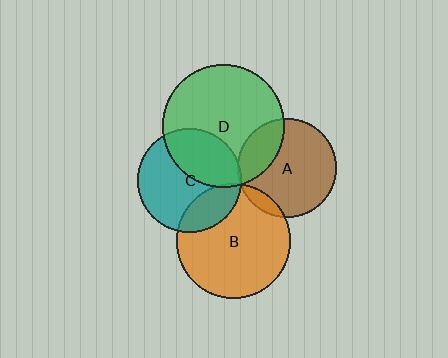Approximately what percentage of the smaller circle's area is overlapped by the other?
Approximately 5%.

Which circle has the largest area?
Circle D (green).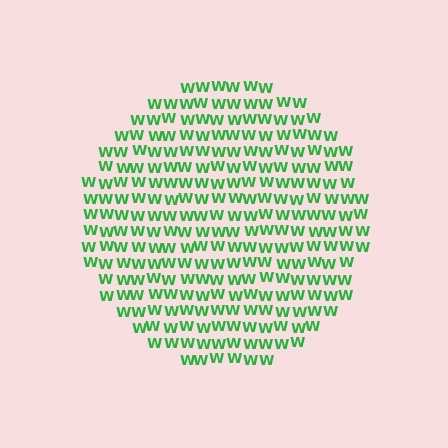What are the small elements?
The small elements are letter W's.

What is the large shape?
The large shape is a circle.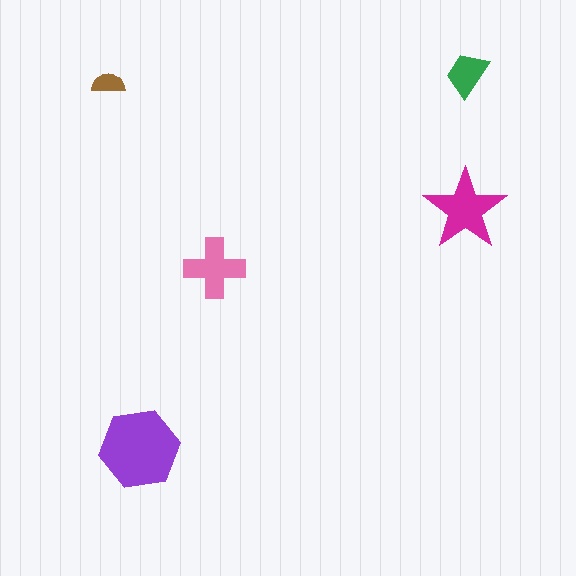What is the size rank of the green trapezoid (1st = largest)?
4th.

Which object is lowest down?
The purple hexagon is bottommost.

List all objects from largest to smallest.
The purple hexagon, the magenta star, the pink cross, the green trapezoid, the brown semicircle.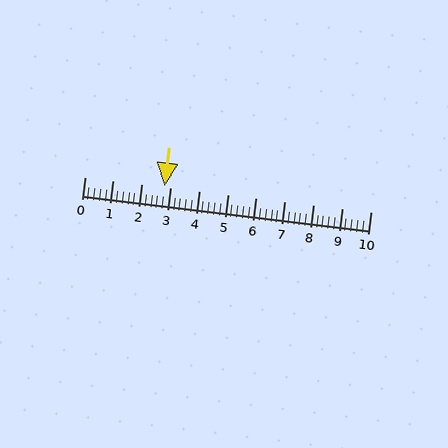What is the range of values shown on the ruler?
The ruler shows values from 0 to 10.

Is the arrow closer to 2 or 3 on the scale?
The arrow is closer to 3.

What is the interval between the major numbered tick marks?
The major tick marks are spaced 1 units apart.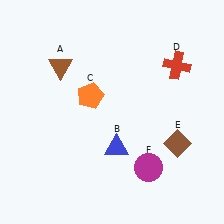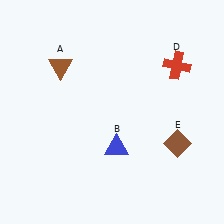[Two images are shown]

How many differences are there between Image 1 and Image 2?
There are 2 differences between the two images.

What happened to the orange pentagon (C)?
The orange pentagon (C) was removed in Image 2. It was in the top-left area of Image 1.